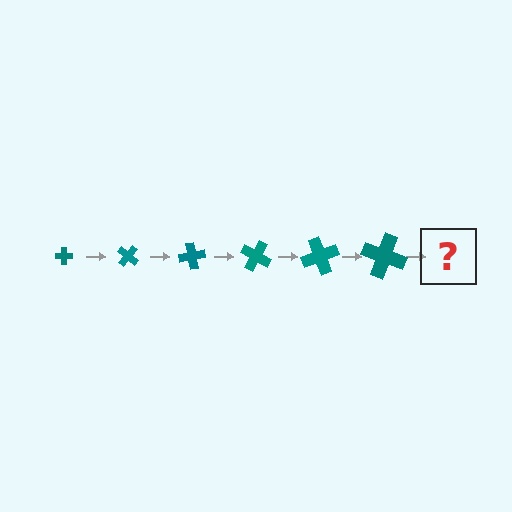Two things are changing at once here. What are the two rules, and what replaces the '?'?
The two rules are that the cross grows larger each step and it rotates 40 degrees each step. The '?' should be a cross, larger than the previous one and rotated 240 degrees from the start.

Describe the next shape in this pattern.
It should be a cross, larger than the previous one and rotated 240 degrees from the start.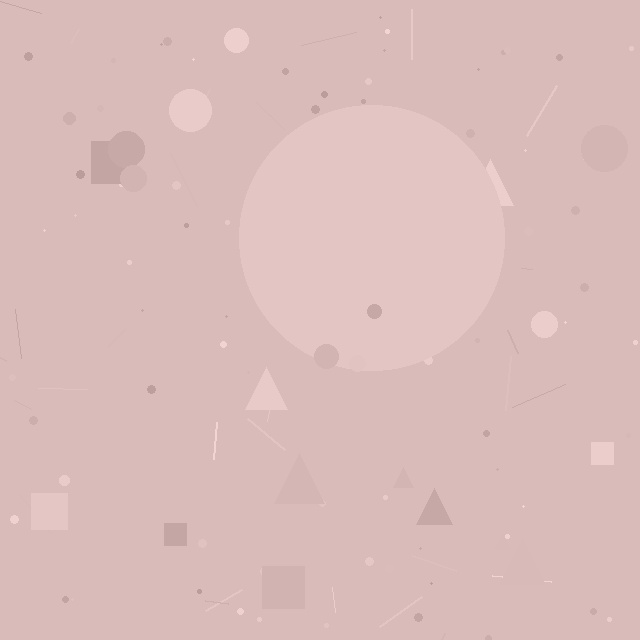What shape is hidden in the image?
A circle is hidden in the image.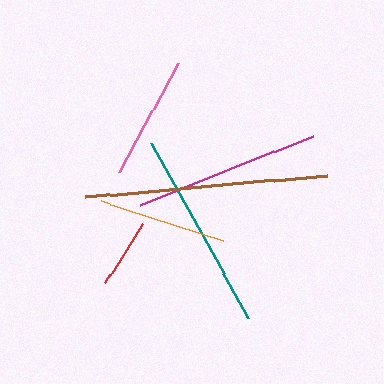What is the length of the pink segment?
The pink segment is approximately 123 pixels long.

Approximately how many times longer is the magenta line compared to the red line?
The magenta line is approximately 2.7 times the length of the red line.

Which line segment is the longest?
The brown line is the longest at approximately 243 pixels.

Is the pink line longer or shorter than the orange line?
The orange line is longer than the pink line.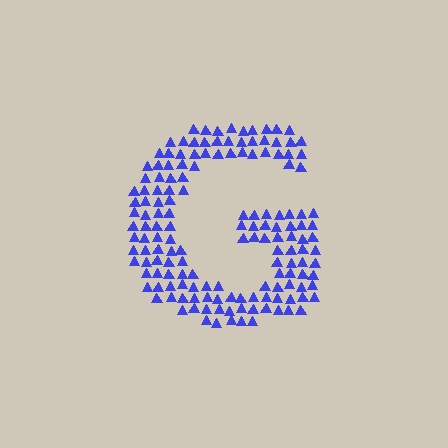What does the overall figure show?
The overall figure shows the letter G.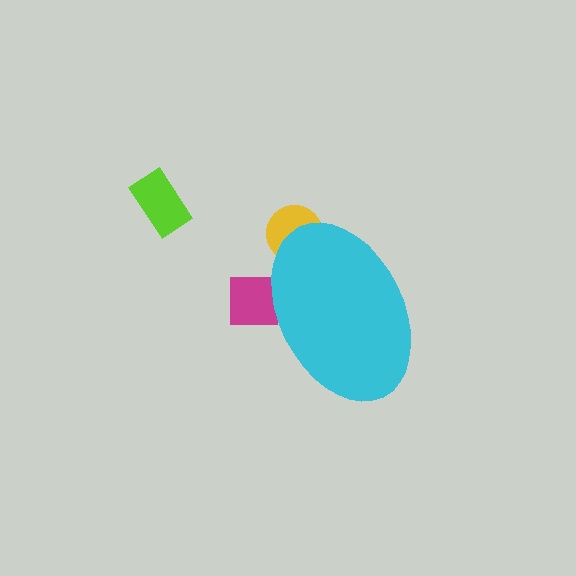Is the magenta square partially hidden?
Yes, the magenta square is partially hidden behind the cyan ellipse.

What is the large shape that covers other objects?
A cyan ellipse.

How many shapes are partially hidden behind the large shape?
2 shapes are partially hidden.